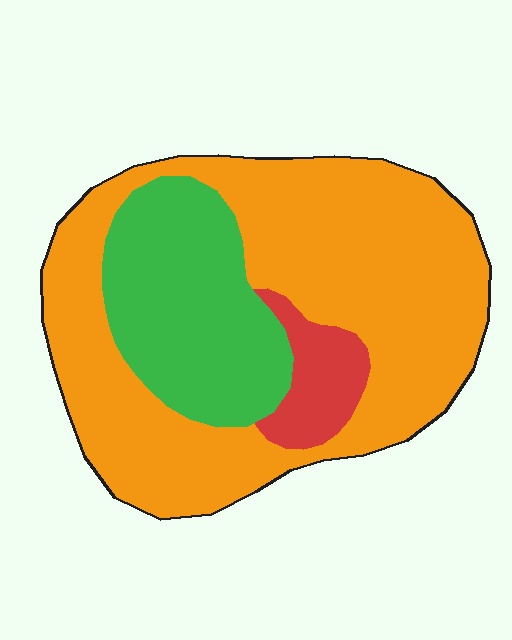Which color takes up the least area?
Red, at roughly 10%.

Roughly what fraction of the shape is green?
Green takes up between a sixth and a third of the shape.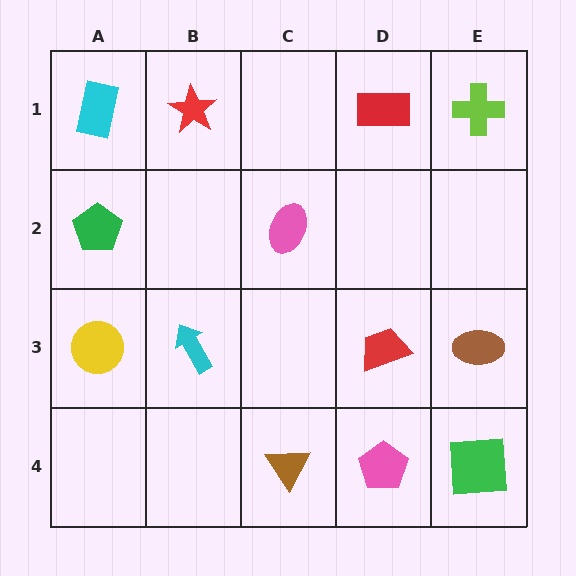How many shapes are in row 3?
4 shapes.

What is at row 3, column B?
A cyan arrow.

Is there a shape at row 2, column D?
No, that cell is empty.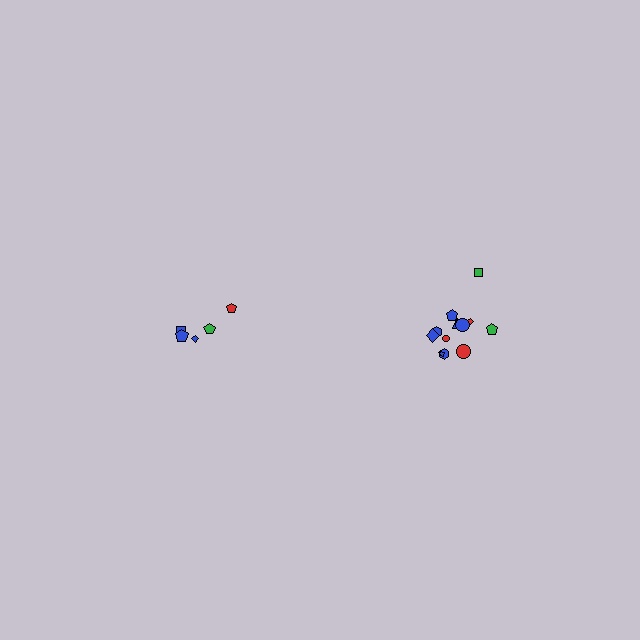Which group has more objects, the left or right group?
The right group.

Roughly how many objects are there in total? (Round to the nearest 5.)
Roughly 15 objects in total.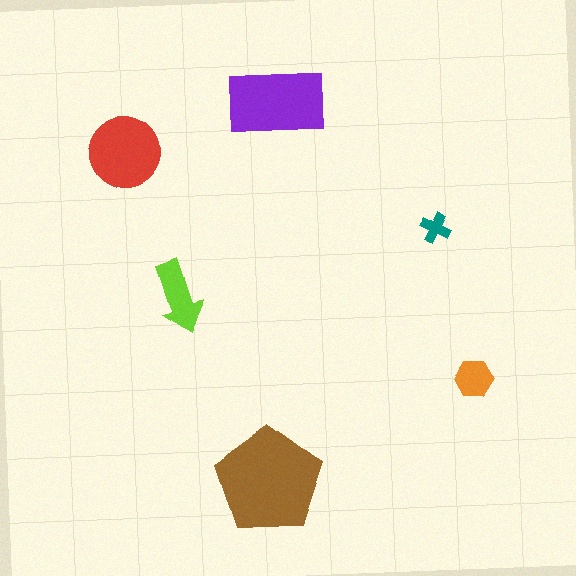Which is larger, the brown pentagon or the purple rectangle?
The brown pentagon.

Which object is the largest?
The brown pentagon.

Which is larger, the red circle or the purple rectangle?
The purple rectangle.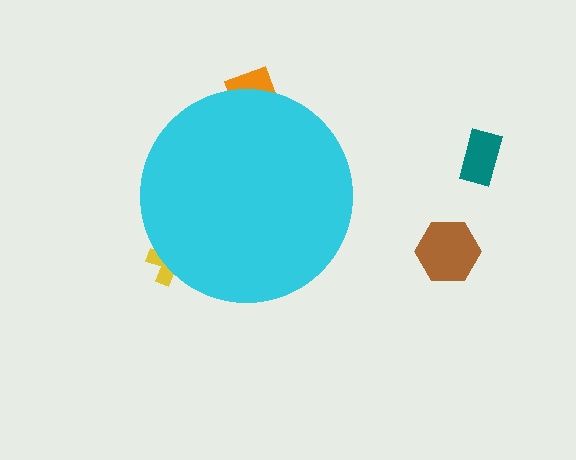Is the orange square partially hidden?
Yes, the orange square is partially hidden behind the cyan circle.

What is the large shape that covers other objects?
A cyan circle.